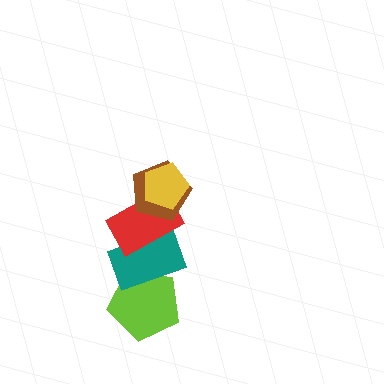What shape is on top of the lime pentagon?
The teal rectangle is on top of the lime pentagon.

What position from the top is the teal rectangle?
The teal rectangle is 4th from the top.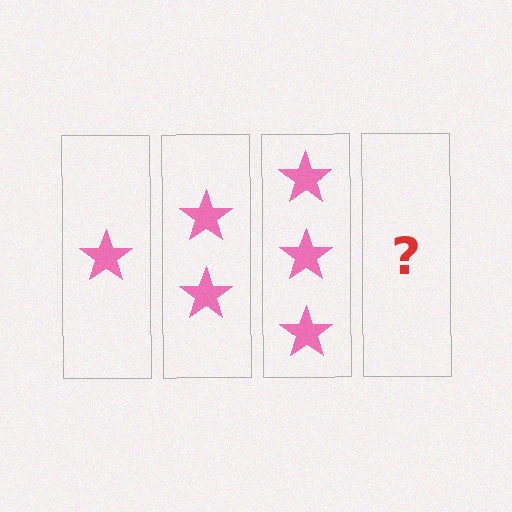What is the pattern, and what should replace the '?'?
The pattern is that each step adds one more star. The '?' should be 4 stars.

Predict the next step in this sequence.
The next step is 4 stars.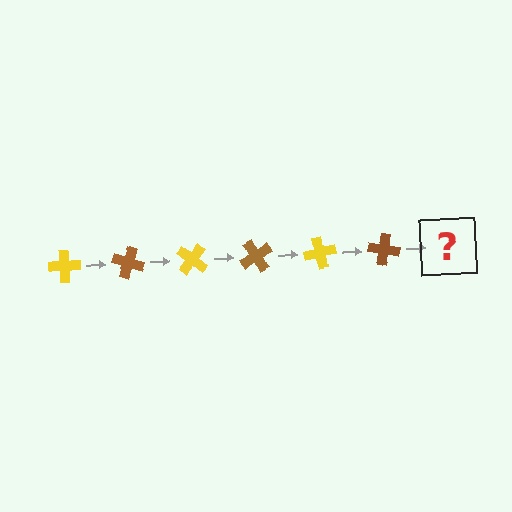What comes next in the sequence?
The next element should be a yellow cross, rotated 120 degrees from the start.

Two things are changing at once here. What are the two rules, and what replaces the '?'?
The two rules are that it rotates 20 degrees each step and the color cycles through yellow and brown. The '?' should be a yellow cross, rotated 120 degrees from the start.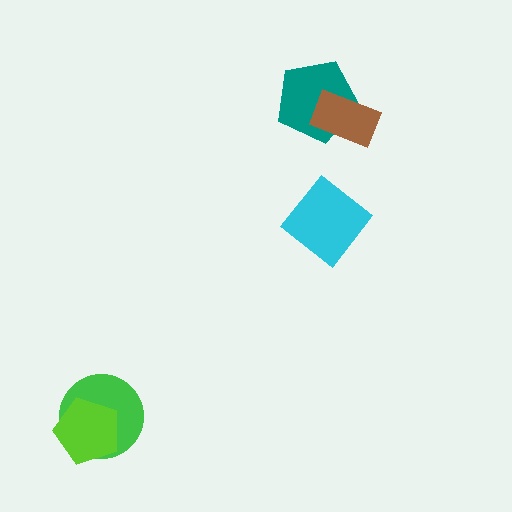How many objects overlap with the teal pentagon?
1 object overlaps with the teal pentagon.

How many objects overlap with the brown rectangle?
1 object overlaps with the brown rectangle.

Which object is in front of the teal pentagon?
The brown rectangle is in front of the teal pentagon.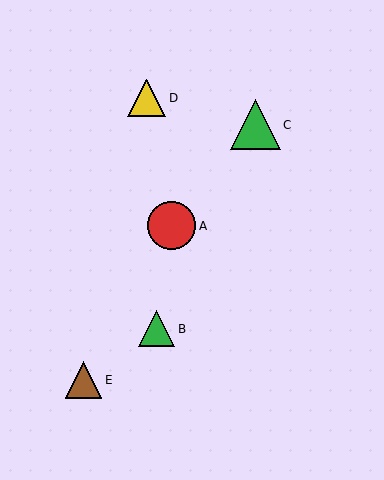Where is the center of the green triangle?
The center of the green triangle is at (157, 329).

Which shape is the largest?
The green triangle (labeled C) is the largest.